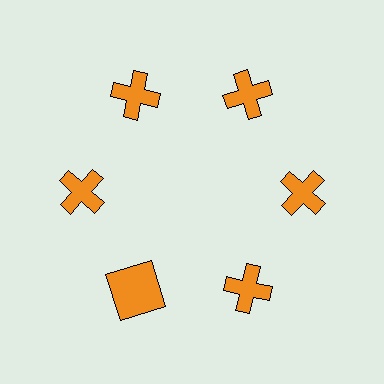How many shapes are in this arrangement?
There are 6 shapes arranged in a ring pattern.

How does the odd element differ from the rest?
It has a different shape: square instead of cross.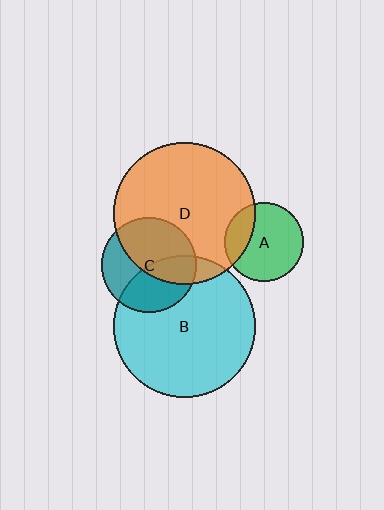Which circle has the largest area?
Circle D (orange).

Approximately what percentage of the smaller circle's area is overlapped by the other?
Approximately 25%.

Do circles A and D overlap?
Yes.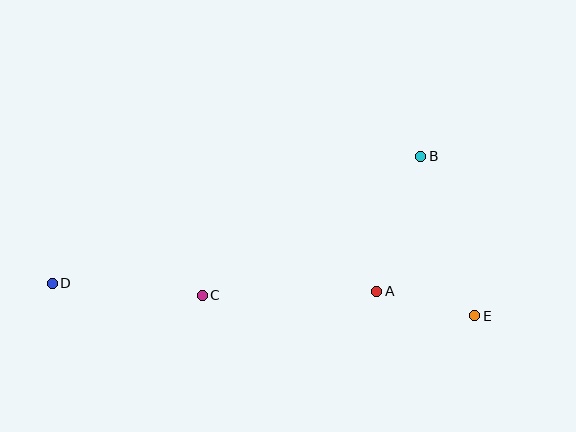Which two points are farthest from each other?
Points D and E are farthest from each other.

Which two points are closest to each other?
Points A and E are closest to each other.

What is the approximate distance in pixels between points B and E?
The distance between B and E is approximately 169 pixels.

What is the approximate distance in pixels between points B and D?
The distance between B and D is approximately 390 pixels.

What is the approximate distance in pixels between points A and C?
The distance between A and C is approximately 175 pixels.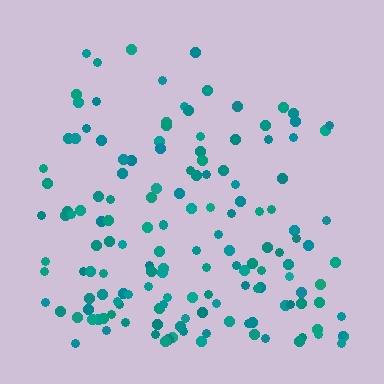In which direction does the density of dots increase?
From top to bottom, with the bottom side densest.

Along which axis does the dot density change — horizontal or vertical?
Vertical.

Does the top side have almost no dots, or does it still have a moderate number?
Still a moderate number, just noticeably fewer than the bottom.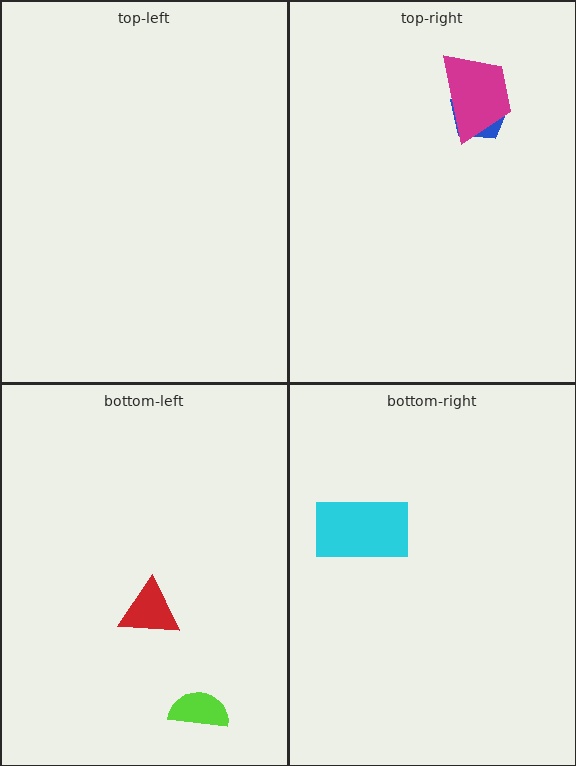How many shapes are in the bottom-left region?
2.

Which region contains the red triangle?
The bottom-left region.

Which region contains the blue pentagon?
The top-right region.